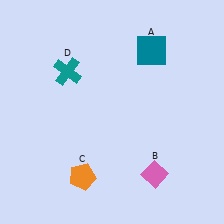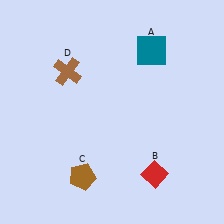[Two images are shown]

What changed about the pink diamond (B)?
In Image 1, B is pink. In Image 2, it changed to red.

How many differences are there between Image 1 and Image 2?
There are 3 differences between the two images.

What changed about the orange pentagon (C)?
In Image 1, C is orange. In Image 2, it changed to brown.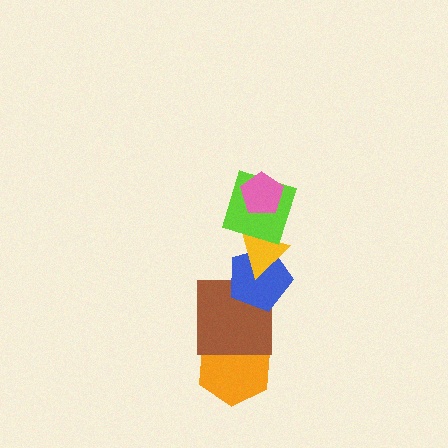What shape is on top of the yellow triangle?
The lime square is on top of the yellow triangle.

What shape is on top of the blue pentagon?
The yellow triangle is on top of the blue pentagon.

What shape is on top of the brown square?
The blue pentagon is on top of the brown square.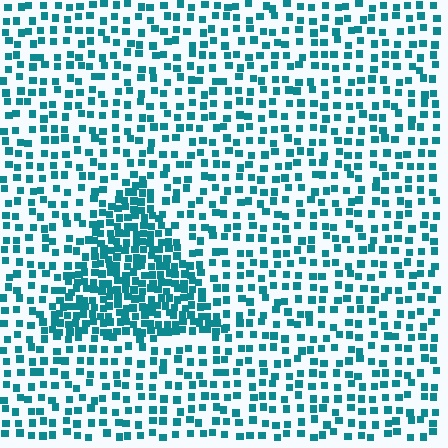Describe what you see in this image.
The image contains small teal elements arranged at two different densities. A triangle-shaped region is visible where the elements are more densely packed than the surrounding area.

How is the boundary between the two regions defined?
The boundary is defined by a change in element density (approximately 2.2x ratio). All elements are the same color, size, and shape.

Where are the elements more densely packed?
The elements are more densely packed inside the triangle boundary.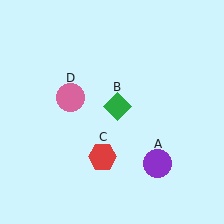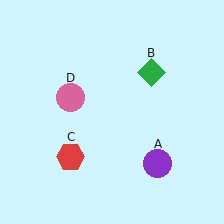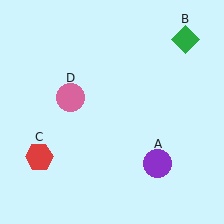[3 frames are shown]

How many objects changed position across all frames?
2 objects changed position: green diamond (object B), red hexagon (object C).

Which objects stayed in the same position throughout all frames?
Purple circle (object A) and pink circle (object D) remained stationary.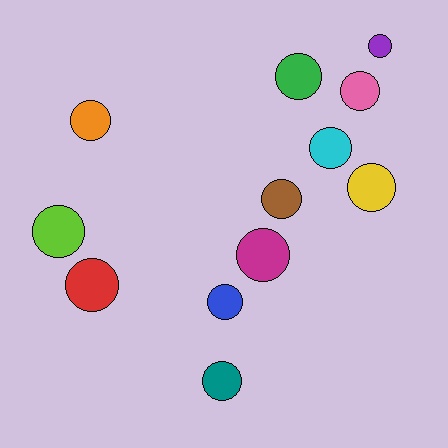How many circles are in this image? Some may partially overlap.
There are 12 circles.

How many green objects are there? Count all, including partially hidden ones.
There is 1 green object.